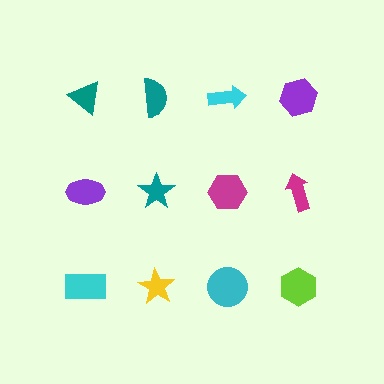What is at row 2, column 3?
A magenta hexagon.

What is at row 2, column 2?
A teal star.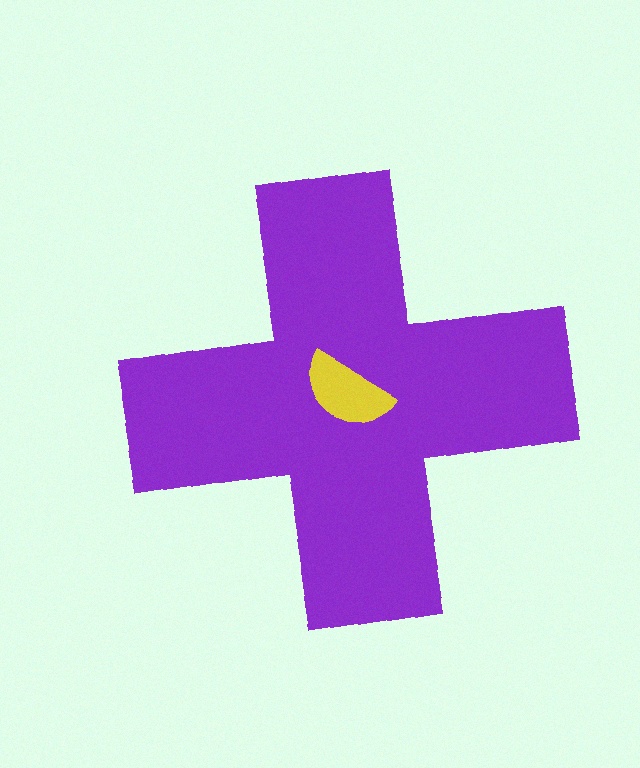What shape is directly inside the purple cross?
The yellow semicircle.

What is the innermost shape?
The yellow semicircle.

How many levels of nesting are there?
2.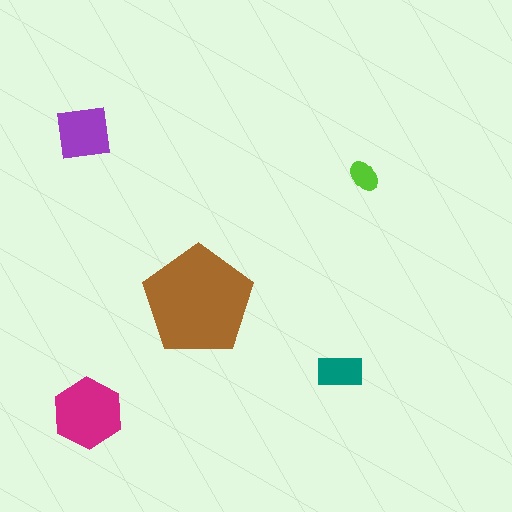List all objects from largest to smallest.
The brown pentagon, the magenta hexagon, the purple square, the teal rectangle, the lime ellipse.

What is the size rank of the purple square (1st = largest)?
3rd.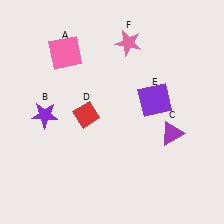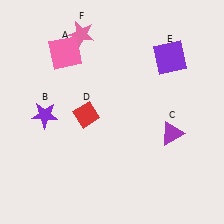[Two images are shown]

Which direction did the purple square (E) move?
The purple square (E) moved up.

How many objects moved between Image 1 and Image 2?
2 objects moved between the two images.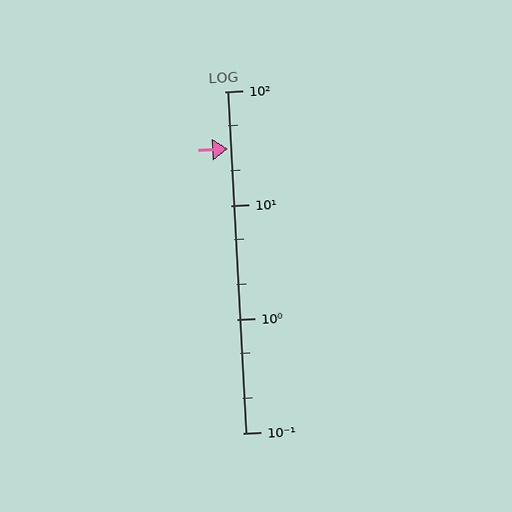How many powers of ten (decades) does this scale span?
The scale spans 3 decades, from 0.1 to 100.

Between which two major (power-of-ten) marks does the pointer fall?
The pointer is between 10 and 100.